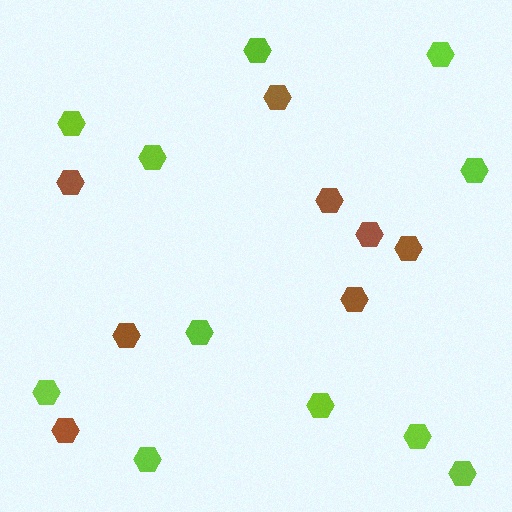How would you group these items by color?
There are 2 groups: one group of brown hexagons (8) and one group of lime hexagons (11).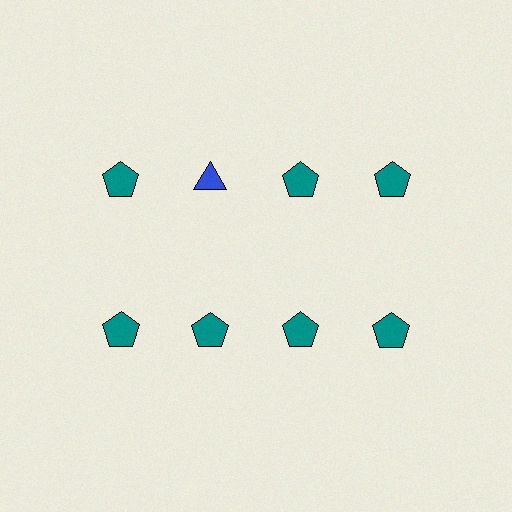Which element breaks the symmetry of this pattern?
The blue triangle in the top row, second from left column breaks the symmetry. All other shapes are teal pentagons.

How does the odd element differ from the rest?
It differs in both color (blue instead of teal) and shape (triangle instead of pentagon).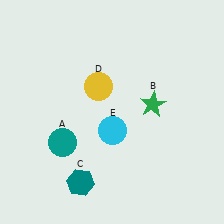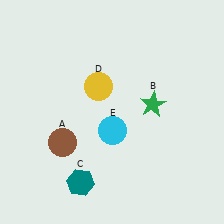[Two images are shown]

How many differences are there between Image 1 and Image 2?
There is 1 difference between the two images.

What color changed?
The circle (A) changed from teal in Image 1 to brown in Image 2.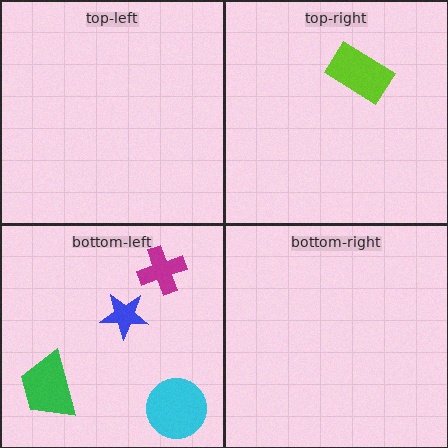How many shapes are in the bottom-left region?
4.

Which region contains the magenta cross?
The bottom-left region.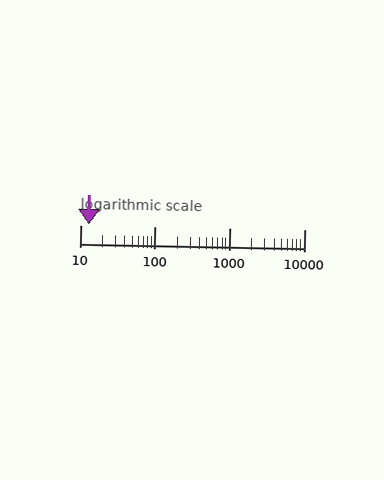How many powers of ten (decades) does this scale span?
The scale spans 3 decades, from 10 to 10000.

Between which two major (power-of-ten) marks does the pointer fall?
The pointer is between 10 and 100.